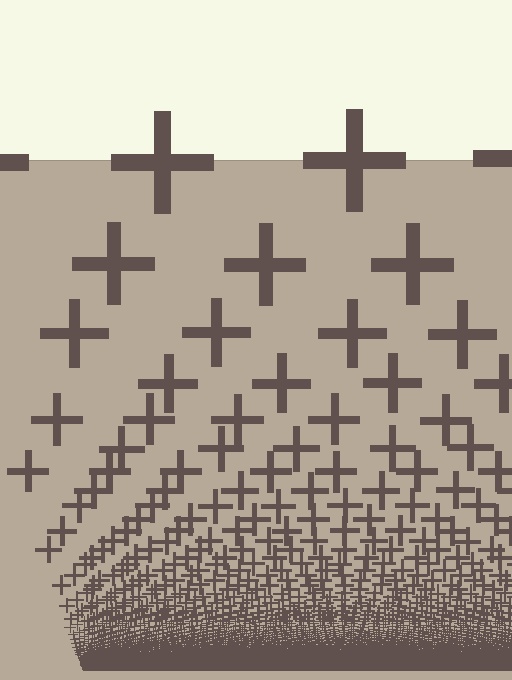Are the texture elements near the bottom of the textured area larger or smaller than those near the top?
Smaller. The gradient is inverted — elements near the bottom are smaller and denser.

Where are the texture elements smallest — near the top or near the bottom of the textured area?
Near the bottom.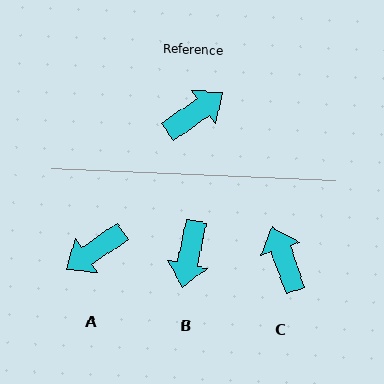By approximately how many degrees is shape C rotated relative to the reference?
Approximately 75 degrees counter-clockwise.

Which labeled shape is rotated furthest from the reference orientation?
A, about 178 degrees away.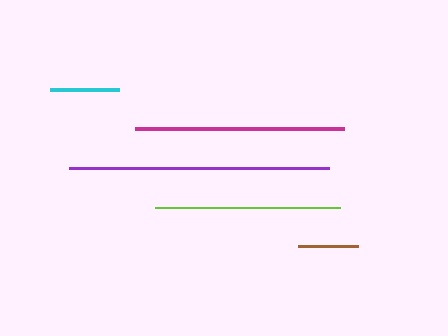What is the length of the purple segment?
The purple segment is approximately 260 pixels long.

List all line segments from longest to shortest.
From longest to shortest: purple, magenta, lime, cyan, brown.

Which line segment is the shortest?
The brown line is the shortest at approximately 60 pixels.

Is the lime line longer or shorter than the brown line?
The lime line is longer than the brown line.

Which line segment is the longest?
The purple line is the longest at approximately 260 pixels.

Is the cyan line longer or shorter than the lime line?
The lime line is longer than the cyan line.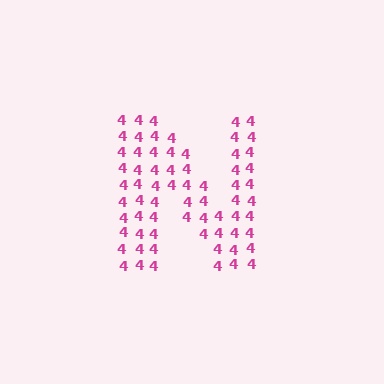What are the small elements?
The small elements are digit 4's.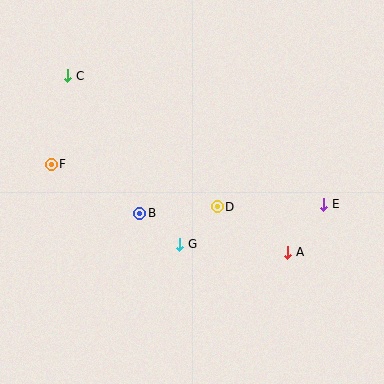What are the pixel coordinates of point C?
Point C is at (68, 76).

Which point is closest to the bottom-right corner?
Point A is closest to the bottom-right corner.